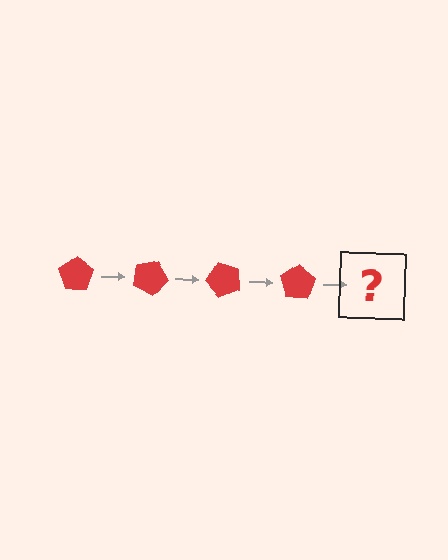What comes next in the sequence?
The next element should be a red pentagon rotated 100 degrees.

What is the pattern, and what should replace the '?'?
The pattern is that the pentagon rotates 25 degrees each step. The '?' should be a red pentagon rotated 100 degrees.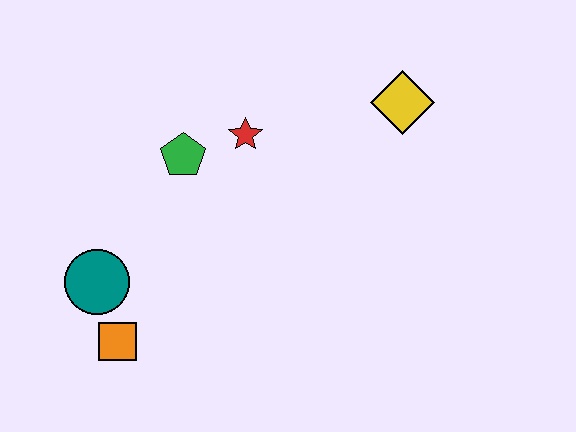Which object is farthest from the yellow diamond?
The orange square is farthest from the yellow diamond.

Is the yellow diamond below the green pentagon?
No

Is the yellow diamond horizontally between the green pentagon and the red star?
No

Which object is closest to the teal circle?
The orange square is closest to the teal circle.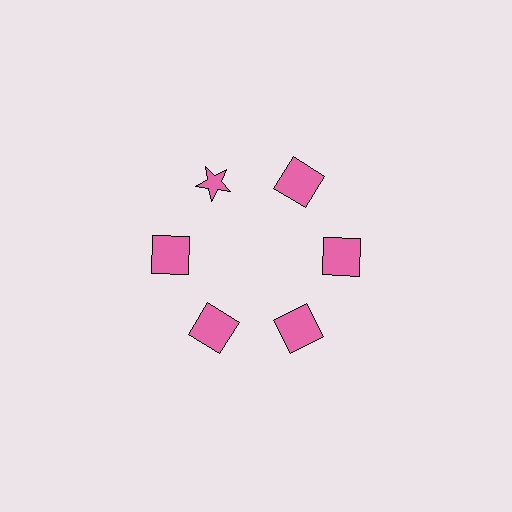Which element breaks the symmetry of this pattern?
The pink star at roughly the 11 o'clock position breaks the symmetry. All other shapes are pink squares.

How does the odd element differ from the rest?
It has a different shape: star instead of square.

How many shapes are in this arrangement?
There are 6 shapes arranged in a ring pattern.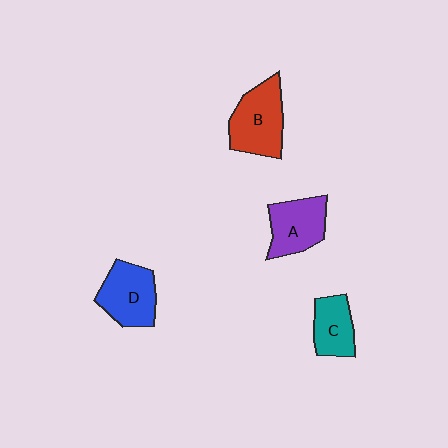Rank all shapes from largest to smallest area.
From largest to smallest: B (red), D (blue), A (purple), C (teal).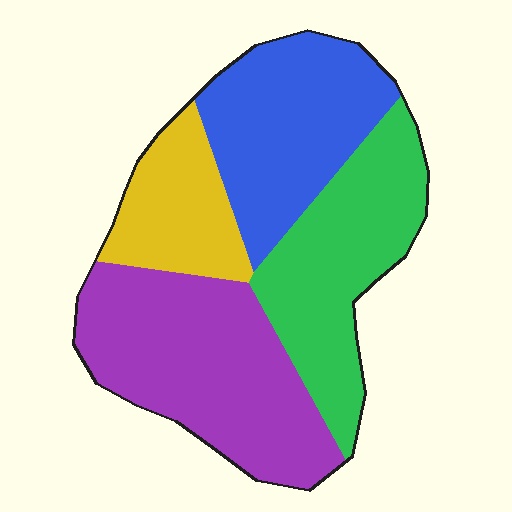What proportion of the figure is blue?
Blue covers roughly 25% of the figure.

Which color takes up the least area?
Yellow, at roughly 15%.